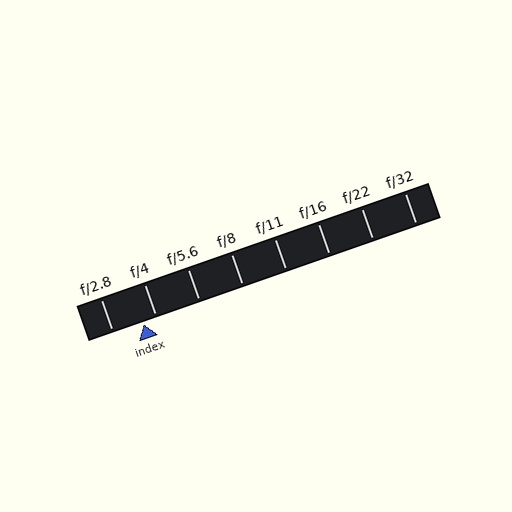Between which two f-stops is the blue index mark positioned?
The index mark is between f/2.8 and f/4.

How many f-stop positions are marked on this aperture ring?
There are 8 f-stop positions marked.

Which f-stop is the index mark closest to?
The index mark is closest to f/4.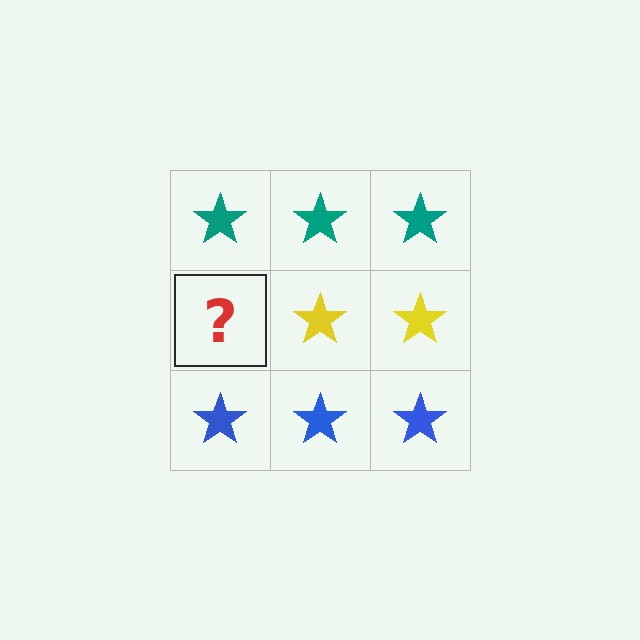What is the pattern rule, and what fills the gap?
The rule is that each row has a consistent color. The gap should be filled with a yellow star.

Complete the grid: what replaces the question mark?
The question mark should be replaced with a yellow star.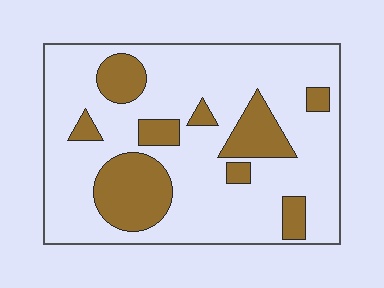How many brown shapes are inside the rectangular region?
9.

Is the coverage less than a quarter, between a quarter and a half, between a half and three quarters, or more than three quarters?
Less than a quarter.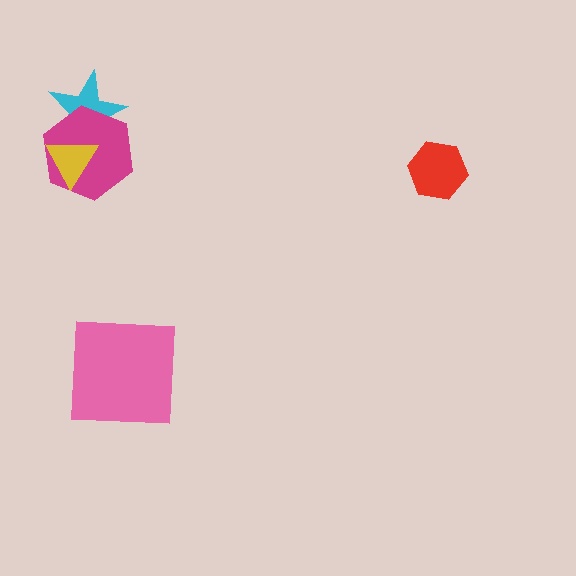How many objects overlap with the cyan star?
2 objects overlap with the cyan star.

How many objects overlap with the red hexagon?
0 objects overlap with the red hexagon.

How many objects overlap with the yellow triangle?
2 objects overlap with the yellow triangle.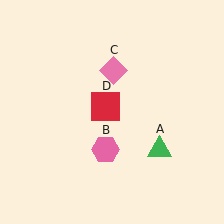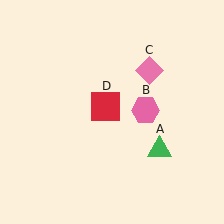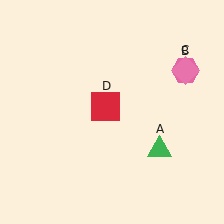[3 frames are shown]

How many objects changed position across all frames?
2 objects changed position: pink hexagon (object B), pink diamond (object C).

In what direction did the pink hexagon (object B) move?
The pink hexagon (object B) moved up and to the right.